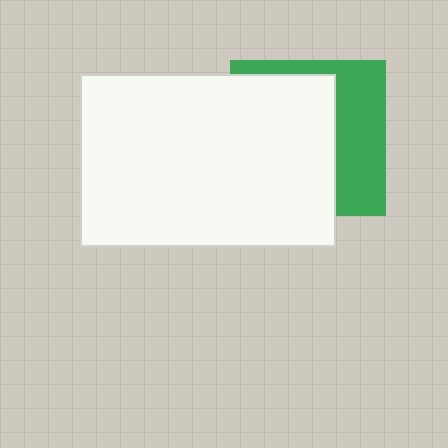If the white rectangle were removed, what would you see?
You would see the complete green square.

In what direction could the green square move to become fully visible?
The green square could move right. That would shift it out from behind the white rectangle entirely.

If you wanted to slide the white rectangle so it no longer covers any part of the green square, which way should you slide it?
Slide it left — that is the most direct way to separate the two shapes.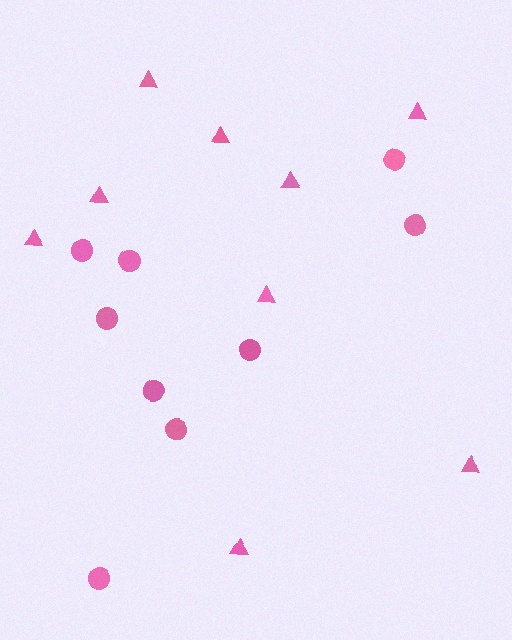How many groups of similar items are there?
There are 2 groups: one group of circles (9) and one group of triangles (9).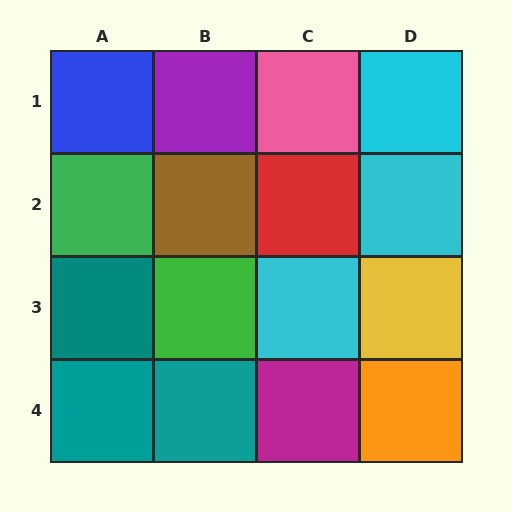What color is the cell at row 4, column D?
Orange.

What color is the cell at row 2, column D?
Cyan.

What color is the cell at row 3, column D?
Yellow.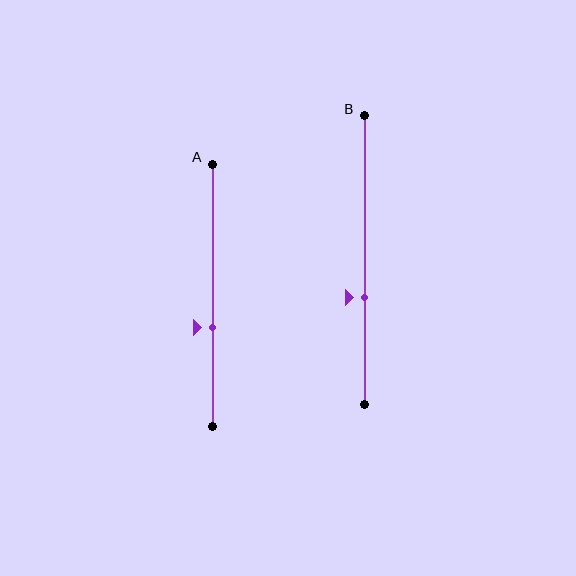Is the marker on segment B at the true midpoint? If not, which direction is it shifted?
No, the marker on segment B is shifted downward by about 13% of the segment length.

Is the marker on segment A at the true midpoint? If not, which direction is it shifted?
No, the marker on segment A is shifted downward by about 12% of the segment length.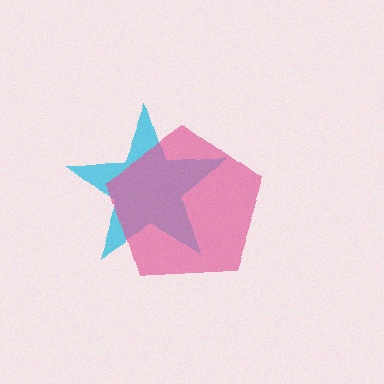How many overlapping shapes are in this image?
There are 2 overlapping shapes in the image.